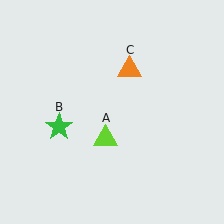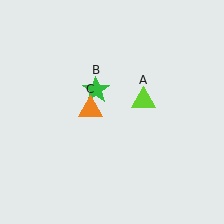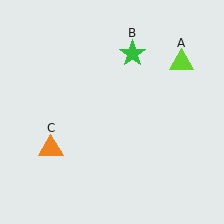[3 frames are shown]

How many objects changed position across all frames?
3 objects changed position: lime triangle (object A), green star (object B), orange triangle (object C).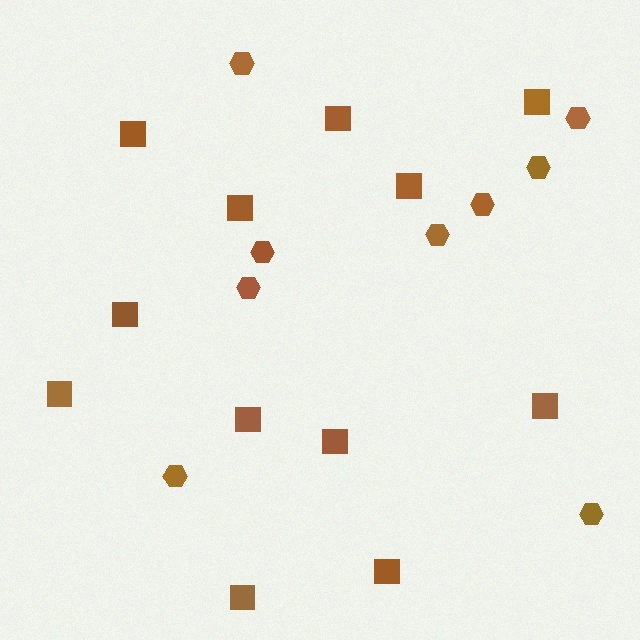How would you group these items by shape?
There are 2 groups: one group of hexagons (9) and one group of squares (12).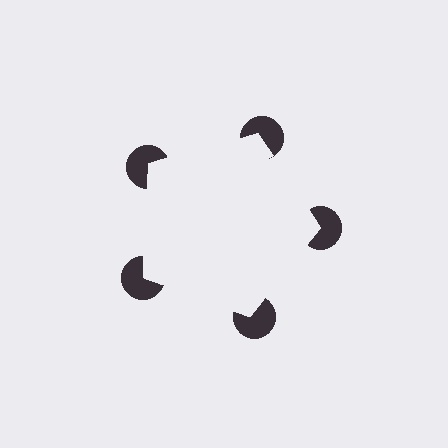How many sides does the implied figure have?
5 sides.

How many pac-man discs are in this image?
There are 5 — one at each vertex of the illusory pentagon.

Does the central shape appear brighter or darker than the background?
It typically appears slightly brighter than the background, even though no actual brightness change is drawn.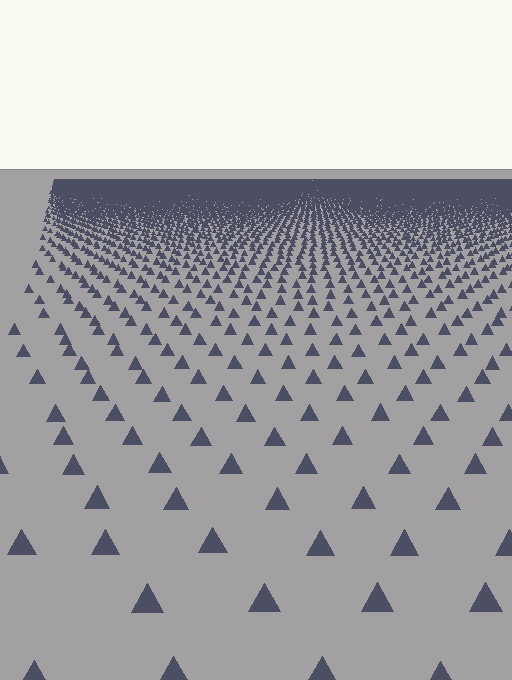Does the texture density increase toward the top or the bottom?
Density increases toward the top.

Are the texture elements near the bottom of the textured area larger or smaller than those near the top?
Larger. Near the bottom, elements are closer to the viewer and appear at a bigger on-screen size.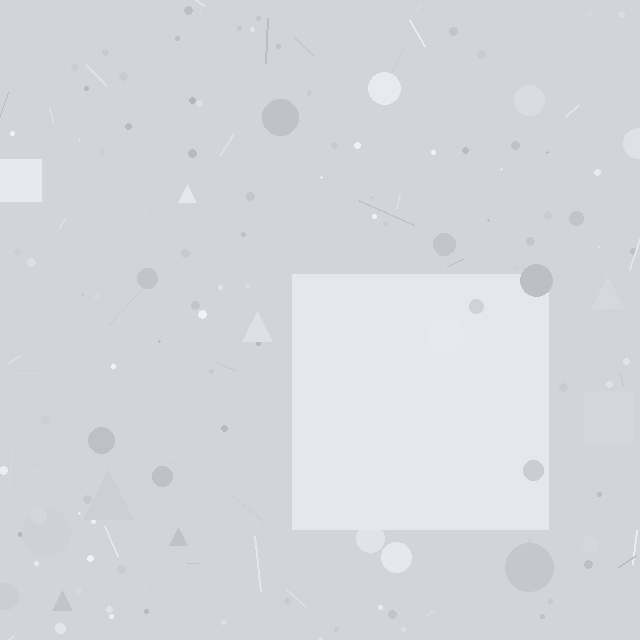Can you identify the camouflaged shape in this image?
The camouflaged shape is a square.